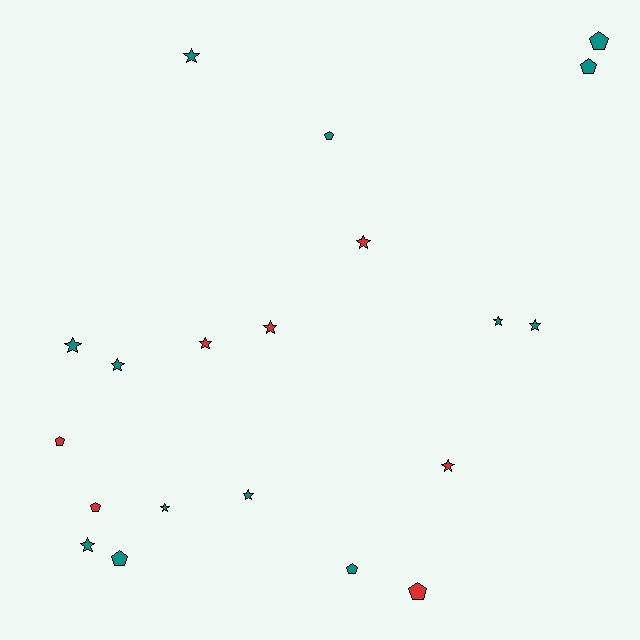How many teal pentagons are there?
There are 5 teal pentagons.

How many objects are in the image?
There are 20 objects.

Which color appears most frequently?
Teal, with 13 objects.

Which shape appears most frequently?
Star, with 12 objects.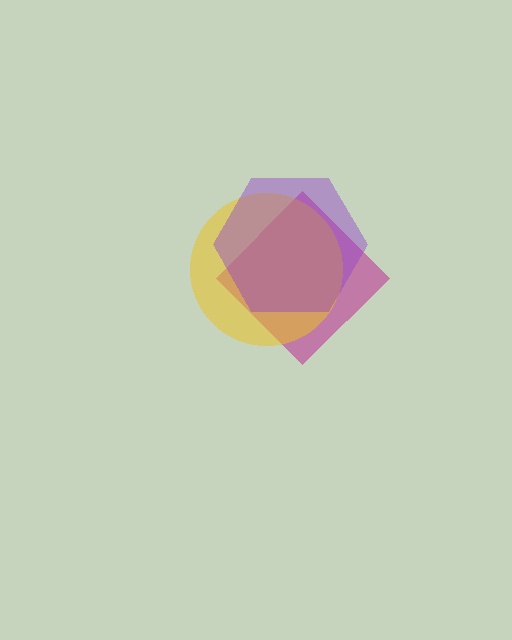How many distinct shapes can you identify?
There are 3 distinct shapes: a magenta diamond, a yellow circle, a purple hexagon.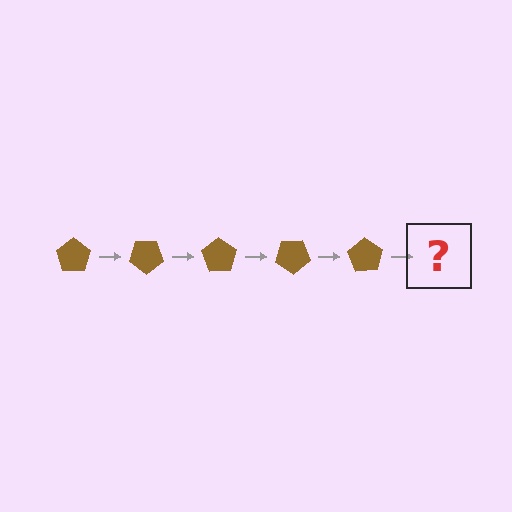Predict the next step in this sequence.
The next step is a brown pentagon rotated 175 degrees.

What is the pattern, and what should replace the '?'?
The pattern is that the pentagon rotates 35 degrees each step. The '?' should be a brown pentagon rotated 175 degrees.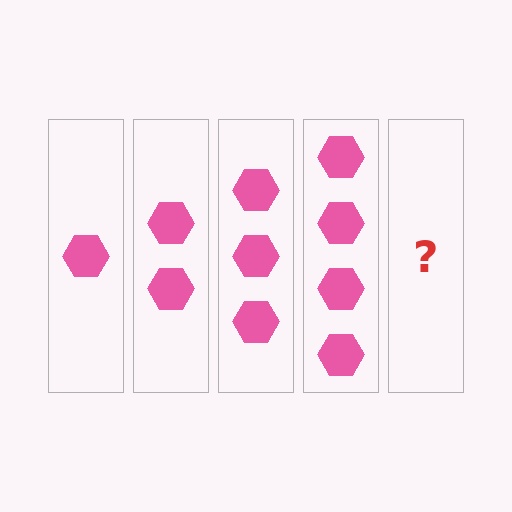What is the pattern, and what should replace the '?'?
The pattern is that each step adds one more hexagon. The '?' should be 5 hexagons.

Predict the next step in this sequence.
The next step is 5 hexagons.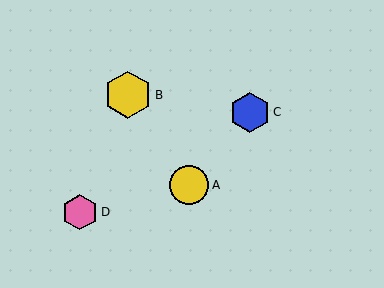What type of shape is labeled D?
Shape D is a pink hexagon.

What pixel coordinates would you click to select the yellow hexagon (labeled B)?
Click at (128, 95) to select the yellow hexagon B.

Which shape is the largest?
The yellow hexagon (labeled B) is the largest.